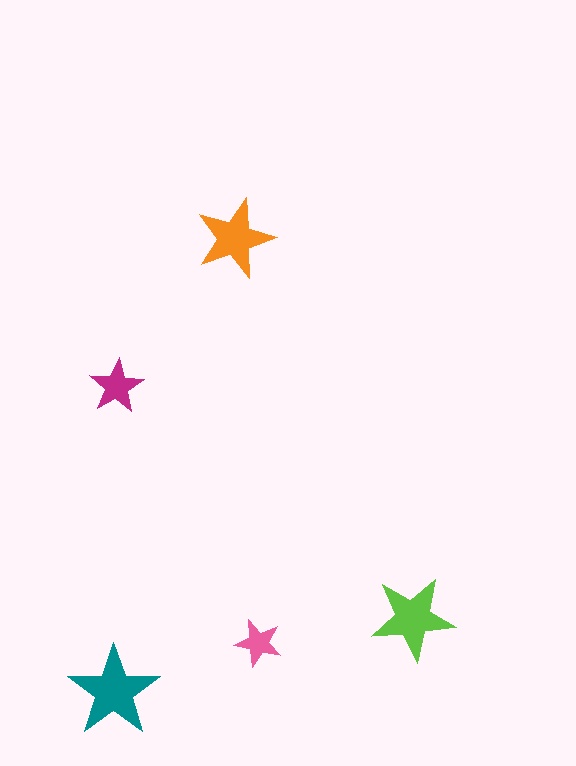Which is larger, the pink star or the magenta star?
The magenta one.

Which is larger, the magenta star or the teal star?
The teal one.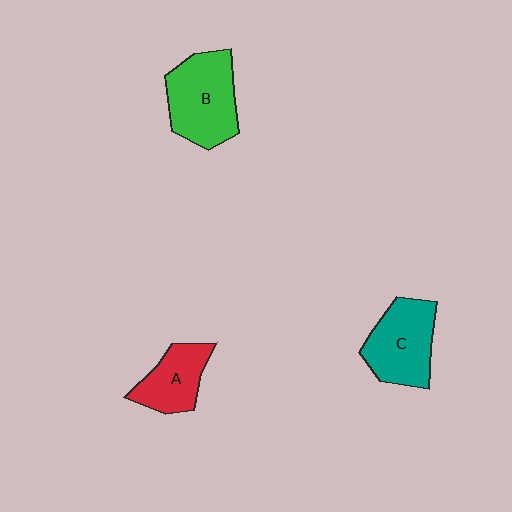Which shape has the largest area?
Shape B (green).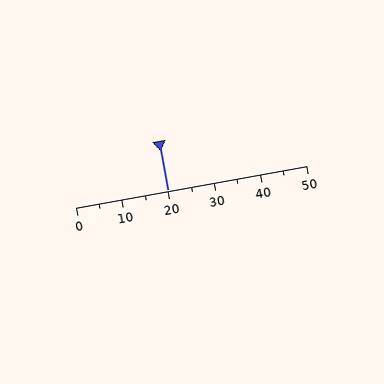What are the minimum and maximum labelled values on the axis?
The axis runs from 0 to 50.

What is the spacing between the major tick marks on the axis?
The major ticks are spaced 10 apart.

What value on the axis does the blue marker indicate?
The marker indicates approximately 20.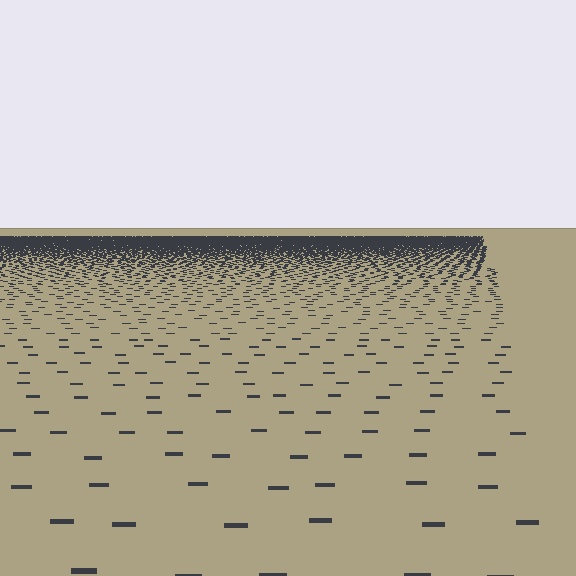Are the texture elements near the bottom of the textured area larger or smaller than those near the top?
Larger. Near the bottom, elements are closer to the viewer and appear at a bigger on-screen size.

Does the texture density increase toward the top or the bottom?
Density increases toward the top.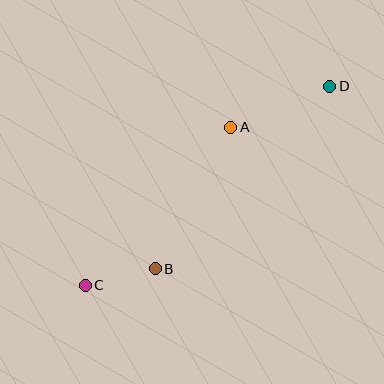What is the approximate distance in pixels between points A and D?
The distance between A and D is approximately 107 pixels.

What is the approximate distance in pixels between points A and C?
The distance between A and C is approximately 215 pixels.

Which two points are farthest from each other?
Points C and D are farthest from each other.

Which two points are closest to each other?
Points B and C are closest to each other.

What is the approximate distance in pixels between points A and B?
The distance between A and B is approximately 160 pixels.